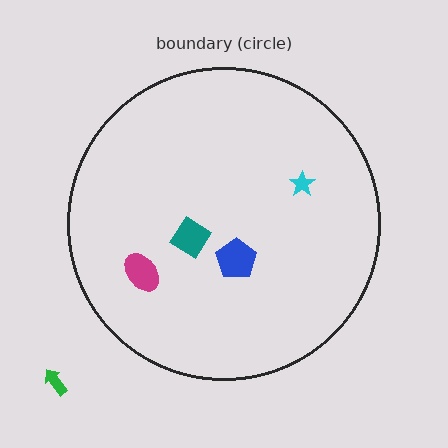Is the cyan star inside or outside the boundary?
Inside.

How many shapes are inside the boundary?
4 inside, 1 outside.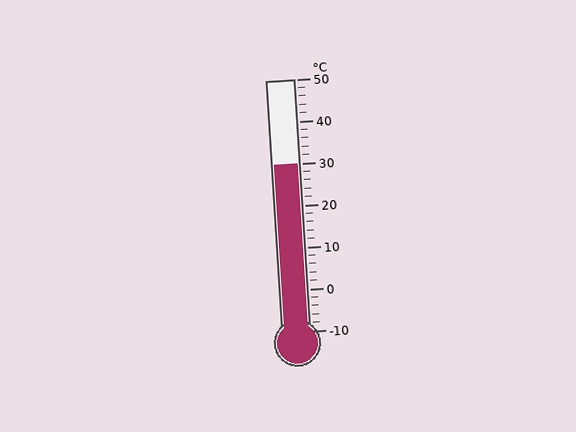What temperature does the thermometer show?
The thermometer shows approximately 30°C.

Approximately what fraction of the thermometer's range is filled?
The thermometer is filled to approximately 65% of its range.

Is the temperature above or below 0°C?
The temperature is above 0°C.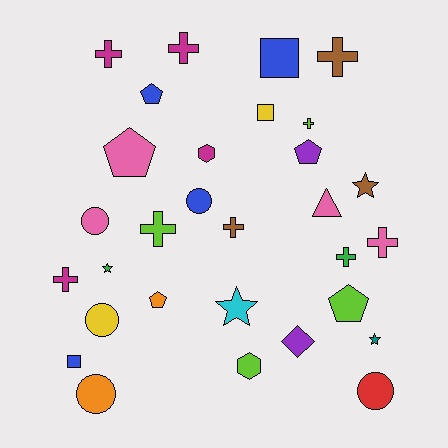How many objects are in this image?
There are 30 objects.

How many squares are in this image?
There are 3 squares.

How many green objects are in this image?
There are 2 green objects.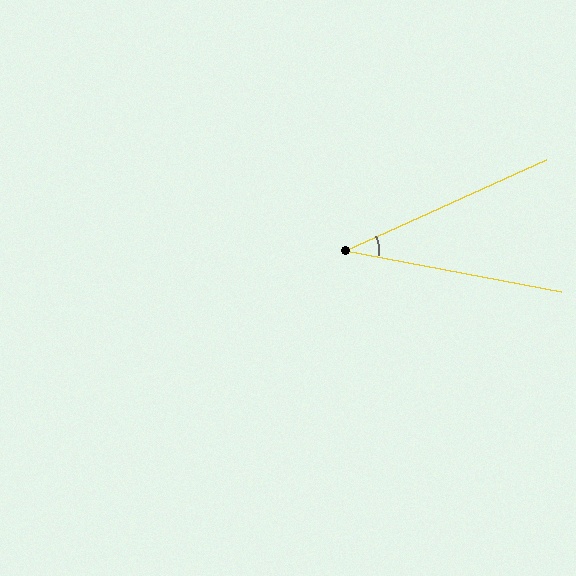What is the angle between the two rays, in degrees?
Approximately 35 degrees.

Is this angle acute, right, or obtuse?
It is acute.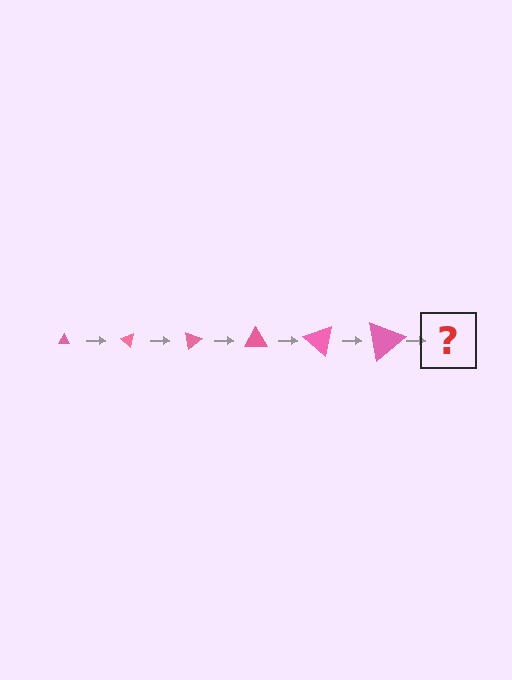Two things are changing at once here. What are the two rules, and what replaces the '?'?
The two rules are that the triangle grows larger each step and it rotates 40 degrees each step. The '?' should be a triangle, larger than the previous one and rotated 240 degrees from the start.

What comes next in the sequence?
The next element should be a triangle, larger than the previous one and rotated 240 degrees from the start.